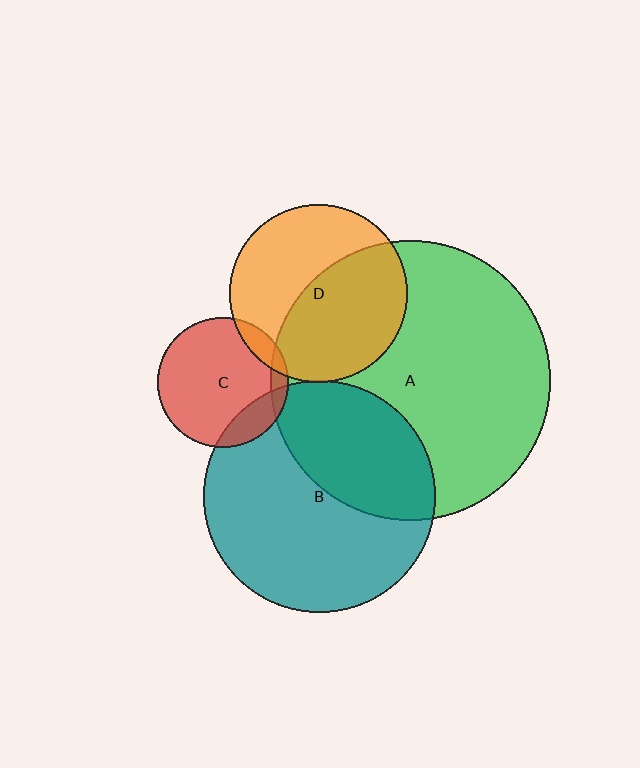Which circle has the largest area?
Circle A (green).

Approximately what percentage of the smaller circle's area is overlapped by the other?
Approximately 5%.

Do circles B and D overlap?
Yes.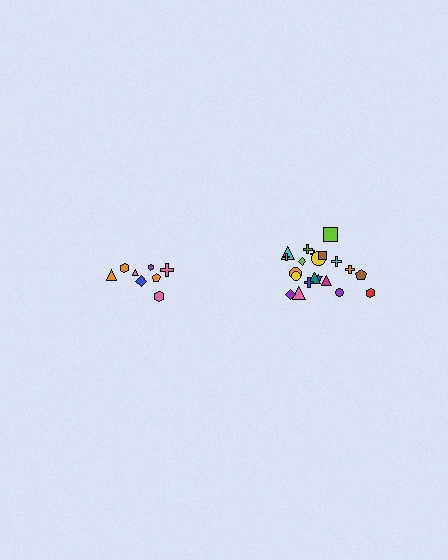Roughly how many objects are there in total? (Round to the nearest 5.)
Roughly 30 objects in total.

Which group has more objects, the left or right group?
The right group.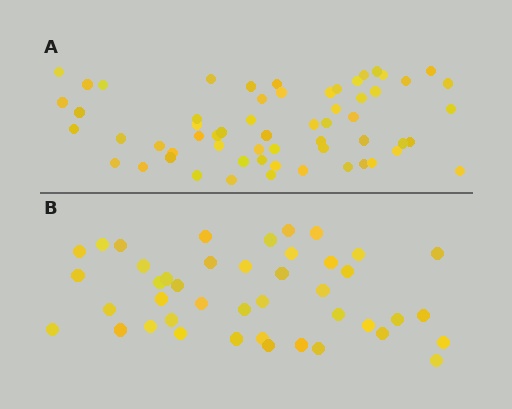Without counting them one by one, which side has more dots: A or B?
Region A (the top region) has more dots.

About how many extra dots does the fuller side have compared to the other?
Region A has approximately 15 more dots than region B.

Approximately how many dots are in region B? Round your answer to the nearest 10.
About 40 dots. (The exact count is 43, which rounds to 40.)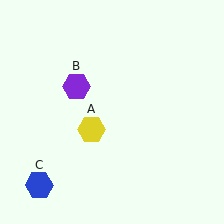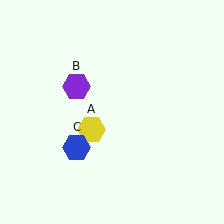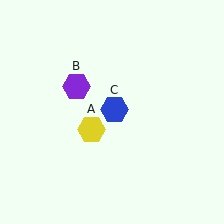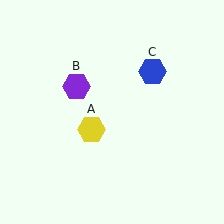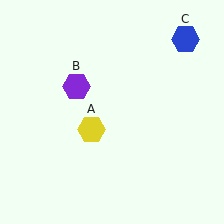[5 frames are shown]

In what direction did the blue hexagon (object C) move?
The blue hexagon (object C) moved up and to the right.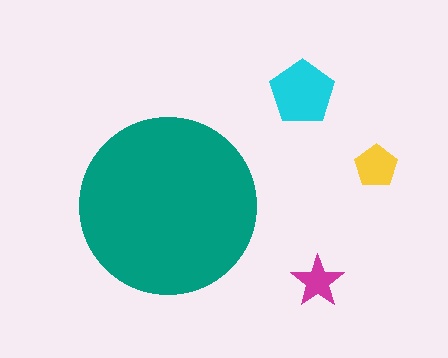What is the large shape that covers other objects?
A teal circle.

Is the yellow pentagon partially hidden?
No, the yellow pentagon is fully visible.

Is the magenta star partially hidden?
No, the magenta star is fully visible.